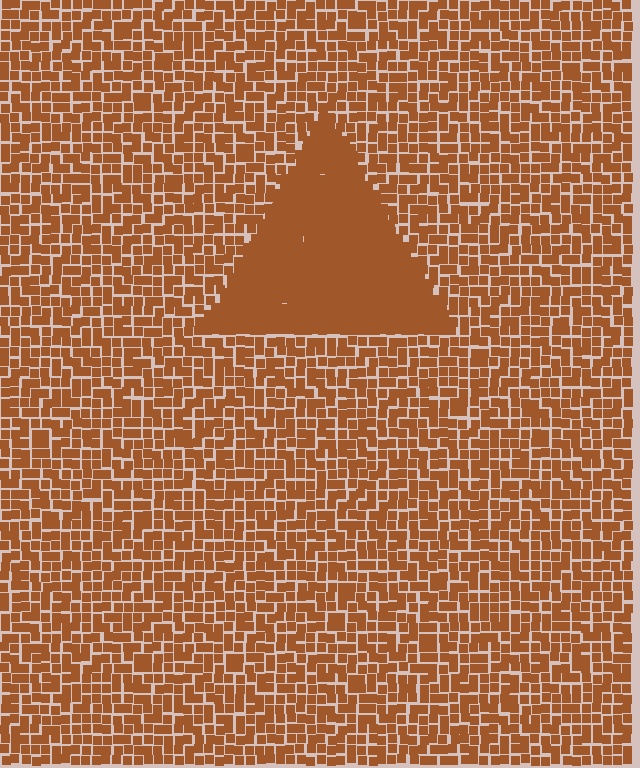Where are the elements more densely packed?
The elements are more densely packed inside the triangle boundary.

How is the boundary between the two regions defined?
The boundary is defined by a change in element density (approximately 1.8x ratio). All elements are the same color, size, and shape.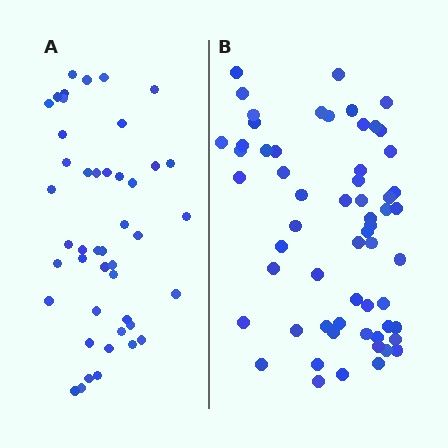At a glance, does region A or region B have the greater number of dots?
Region B (the right region) has more dots.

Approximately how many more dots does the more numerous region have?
Region B has approximately 15 more dots than region A.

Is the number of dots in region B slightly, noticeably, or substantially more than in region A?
Region B has noticeably more, but not dramatically so. The ratio is roughly 1.3 to 1.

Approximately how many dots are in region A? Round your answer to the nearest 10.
About 40 dots. (The exact count is 45, which rounds to 40.)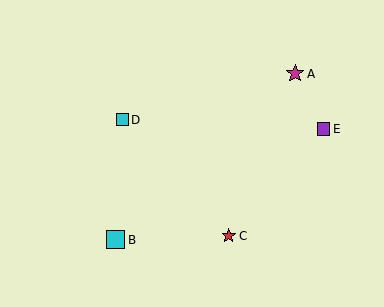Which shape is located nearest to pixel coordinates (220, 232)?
The red star (labeled C) at (229, 236) is nearest to that location.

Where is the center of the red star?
The center of the red star is at (229, 236).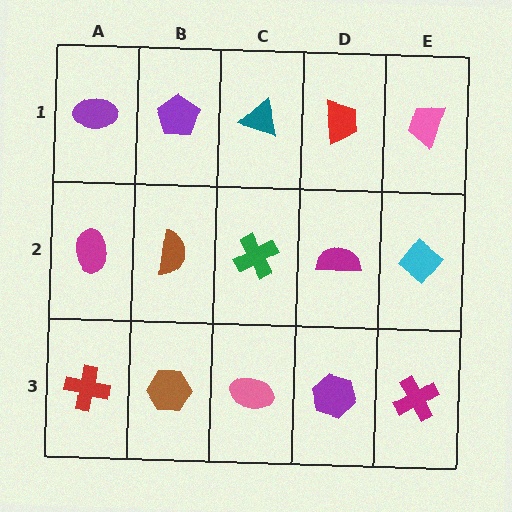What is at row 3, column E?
A magenta cross.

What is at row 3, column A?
A red cross.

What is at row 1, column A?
A purple ellipse.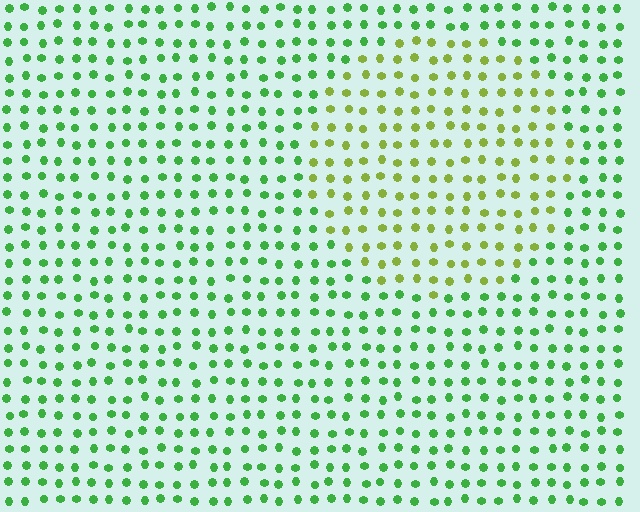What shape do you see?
I see a circle.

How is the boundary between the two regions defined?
The boundary is defined purely by a slight shift in hue (about 41 degrees). Spacing, size, and orientation are identical on both sides.